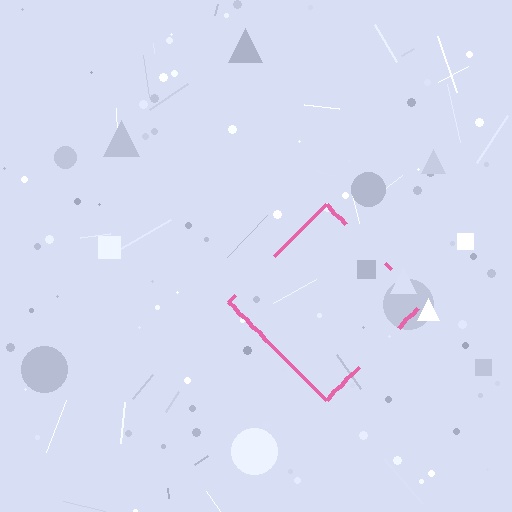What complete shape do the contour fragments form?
The contour fragments form a diamond.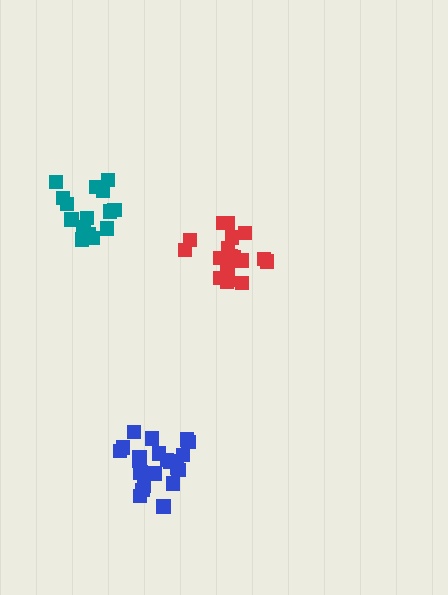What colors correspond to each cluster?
The clusters are colored: red, blue, teal.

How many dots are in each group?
Group 1: 18 dots, Group 2: 21 dots, Group 3: 15 dots (54 total).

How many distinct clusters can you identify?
There are 3 distinct clusters.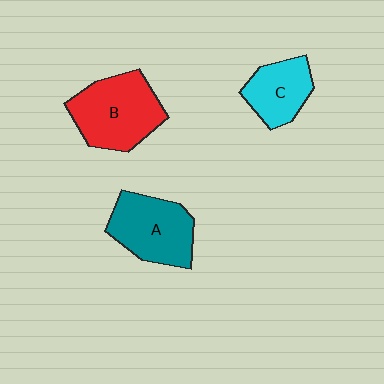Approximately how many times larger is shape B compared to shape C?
Approximately 1.6 times.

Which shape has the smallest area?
Shape C (cyan).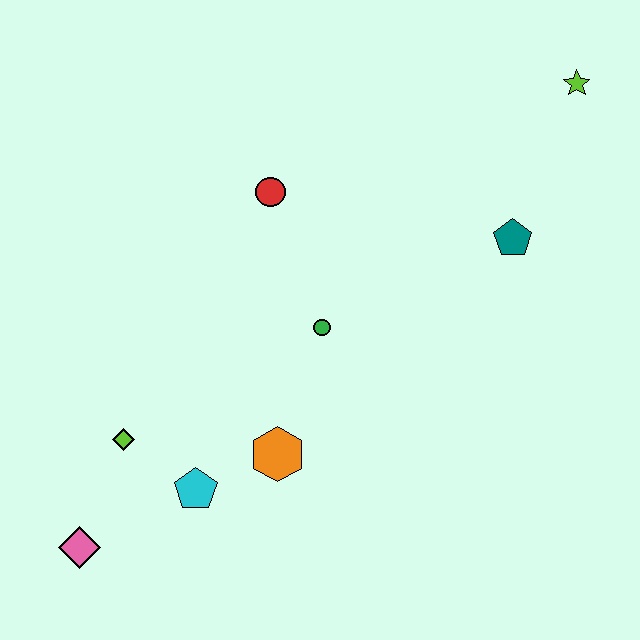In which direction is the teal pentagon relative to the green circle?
The teal pentagon is to the right of the green circle.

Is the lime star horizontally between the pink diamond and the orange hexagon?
No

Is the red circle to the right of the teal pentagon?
No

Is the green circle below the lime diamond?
No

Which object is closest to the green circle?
The orange hexagon is closest to the green circle.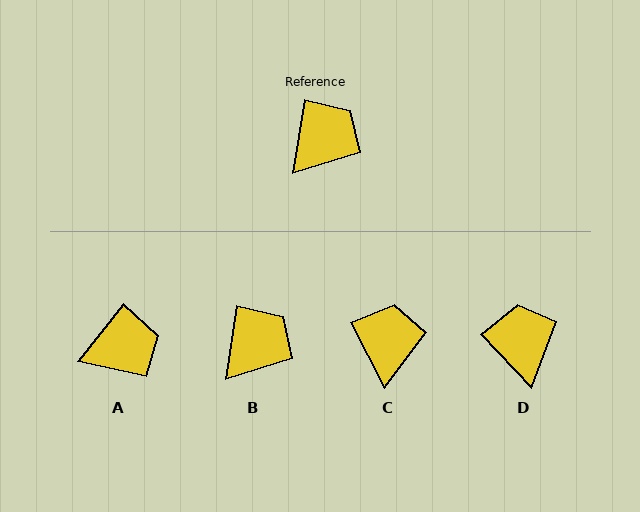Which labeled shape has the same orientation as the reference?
B.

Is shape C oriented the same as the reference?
No, it is off by about 36 degrees.